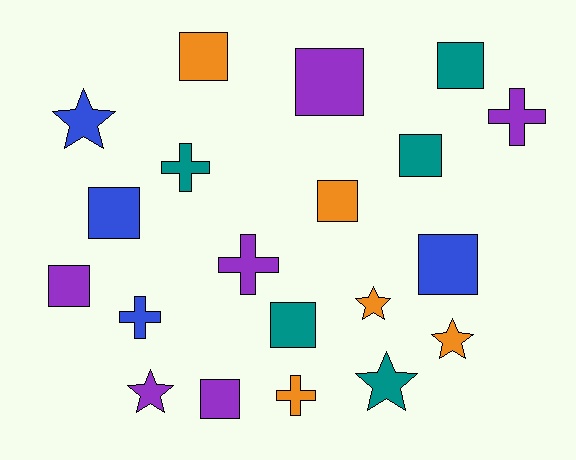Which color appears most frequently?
Purple, with 6 objects.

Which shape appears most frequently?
Square, with 10 objects.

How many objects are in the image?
There are 20 objects.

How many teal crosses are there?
There is 1 teal cross.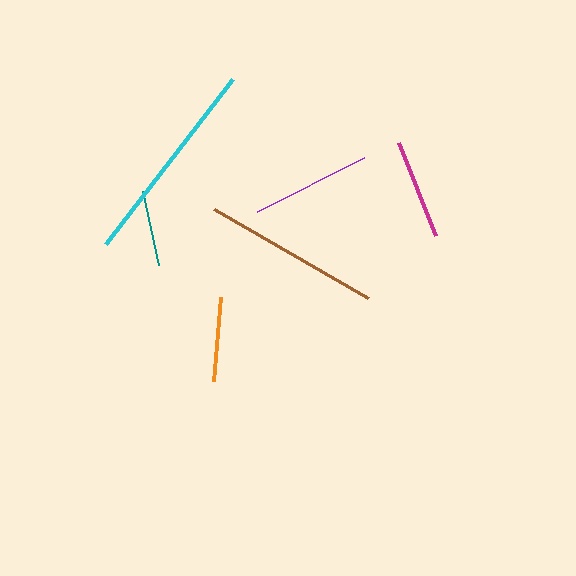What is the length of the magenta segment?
The magenta segment is approximately 100 pixels long.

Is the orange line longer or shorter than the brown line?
The brown line is longer than the orange line.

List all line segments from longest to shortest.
From longest to shortest: cyan, brown, purple, magenta, orange, teal.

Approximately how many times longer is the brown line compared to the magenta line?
The brown line is approximately 1.8 times the length of the magenta line.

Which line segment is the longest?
The cyan line is the longest at approximately 208 pixels.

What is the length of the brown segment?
The brown segment is approximately 178 pixels long.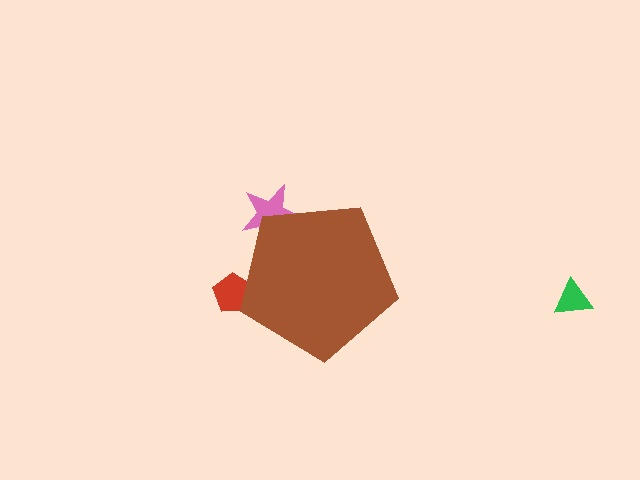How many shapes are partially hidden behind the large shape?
2 shapes are partially hidden.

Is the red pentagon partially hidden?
Yes, the red pentagon is partially hidden behind the brown pentagon.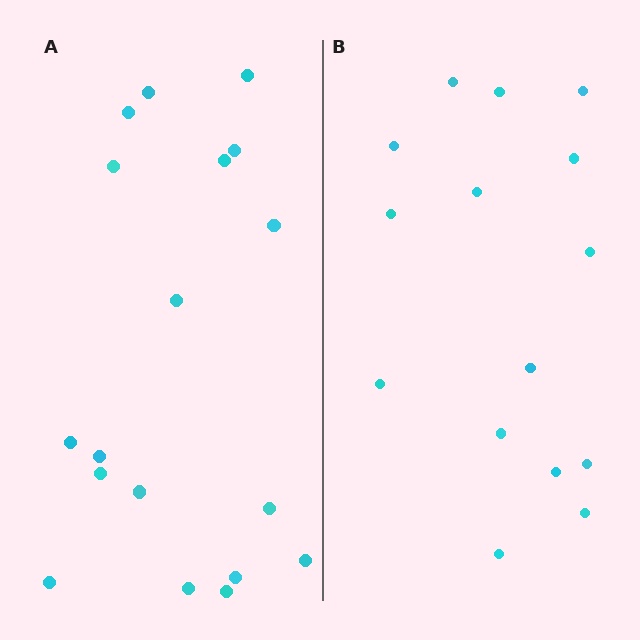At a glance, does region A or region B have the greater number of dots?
Region A (the left region) has more dots.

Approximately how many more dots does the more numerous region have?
Region A has just a few more — roughly 2 or 3 more dots than region B.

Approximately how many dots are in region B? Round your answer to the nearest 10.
About 20 dots. (The exact count is 15, which rounds to 20.)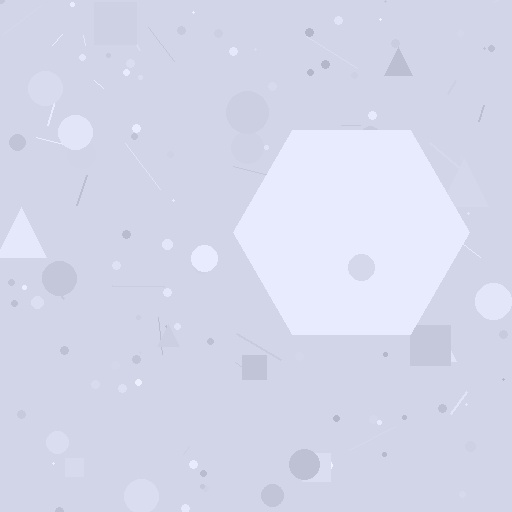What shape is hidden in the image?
A hexagon is hidden in the image.